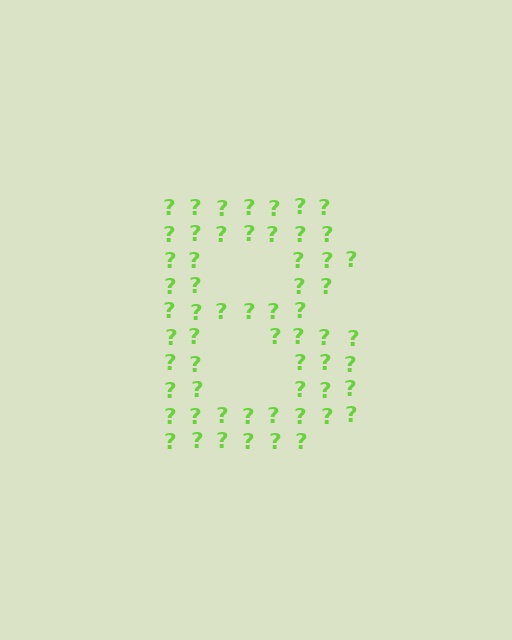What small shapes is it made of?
It is made of small question marks.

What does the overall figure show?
The overall figure shows the letter B.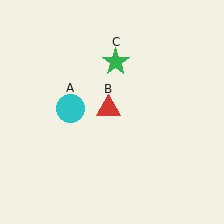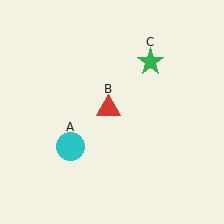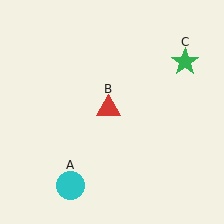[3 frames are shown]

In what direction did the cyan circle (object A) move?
The cyan circle (object A) moved down.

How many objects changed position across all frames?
2 objects changed position: cyan circle (object A), green star (object C).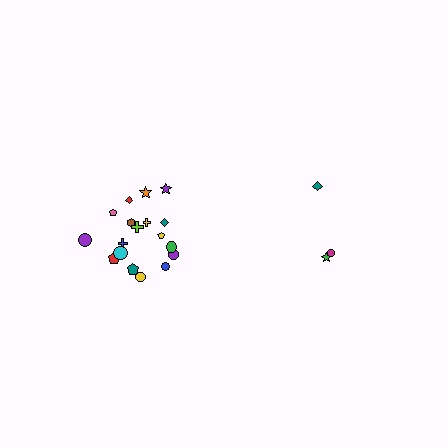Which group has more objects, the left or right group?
The left group.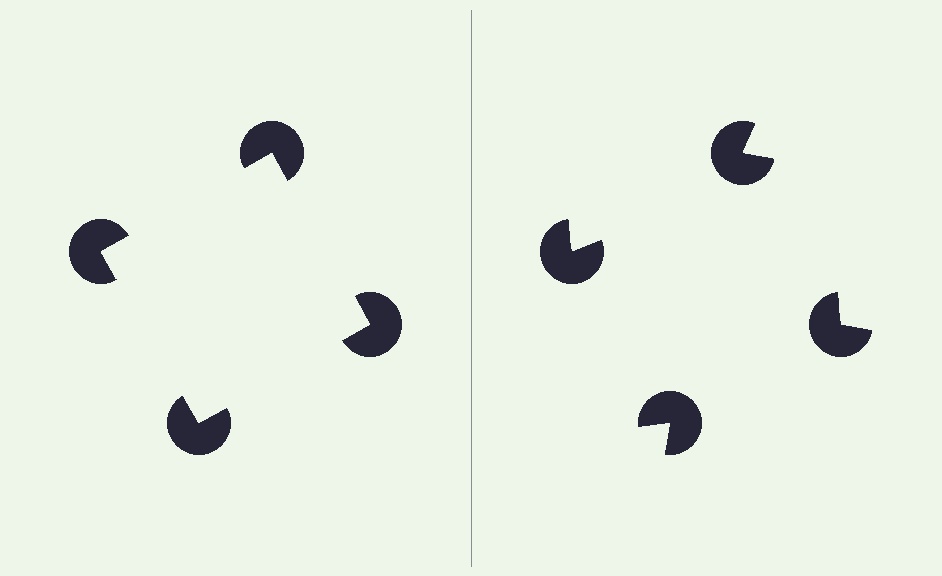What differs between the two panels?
The pac-man discs are positioned identically on both sides; only the wedge orientations differ. On the left they align to a square; on the right they are misaligned.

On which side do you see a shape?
An illusory square appears on the left side. On the right side the wedge cuts are rotated, so no coherent shape forms.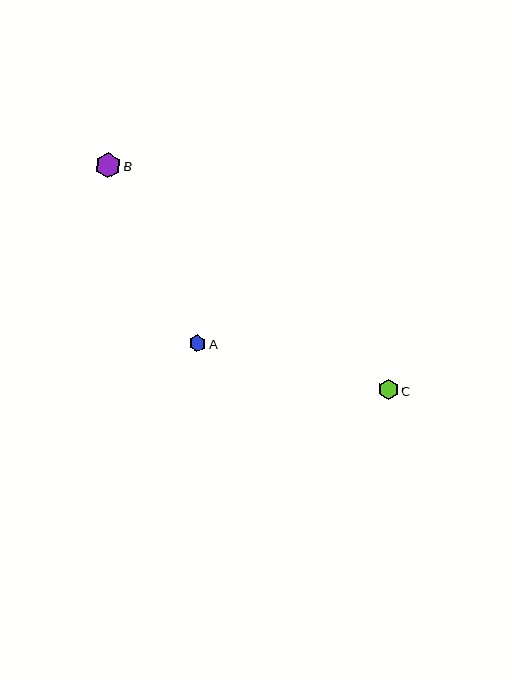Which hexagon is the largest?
Hexagon B is the largest with a size of approximately 26 pixels.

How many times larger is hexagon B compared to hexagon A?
Hexagon B is approximately 1.6 times the size of hexagon A.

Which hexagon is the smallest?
Hexagon A is the smallest with a size of approximately 16 pixels.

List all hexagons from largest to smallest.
From largest to smallest: B, C, A.